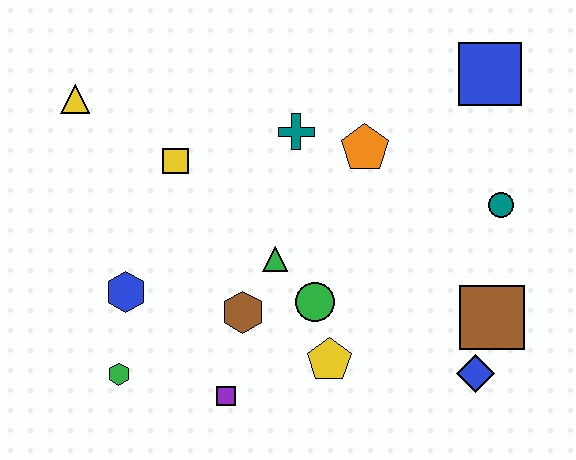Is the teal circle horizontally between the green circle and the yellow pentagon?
No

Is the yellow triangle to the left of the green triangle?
Yes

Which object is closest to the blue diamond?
The brown square is closest to the blue diamond.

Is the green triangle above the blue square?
No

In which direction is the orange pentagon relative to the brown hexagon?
The orange pentagon is above the brown hexagon.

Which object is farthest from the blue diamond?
The yellow triangle is farthest from the blue diamond.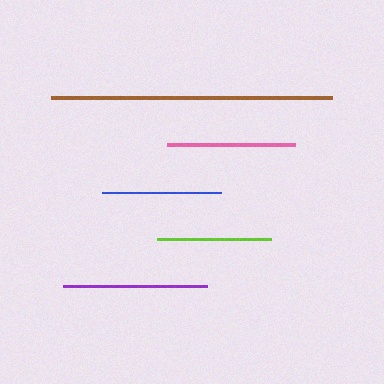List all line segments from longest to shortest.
From longest to shortest: brown, purple, pink, blue, lime.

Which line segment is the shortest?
The lime line is the shortest at approximately 113 pixels.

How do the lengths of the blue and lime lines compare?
The blue and lime lines are approximately the same length.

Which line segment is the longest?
The brown line is the longest at approximately 282 pixels.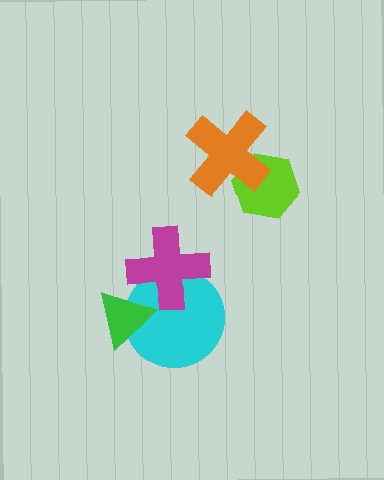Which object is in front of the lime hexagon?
The orange cross is in front of the lime hexagon.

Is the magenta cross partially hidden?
Yes, it is partially covered by another shape.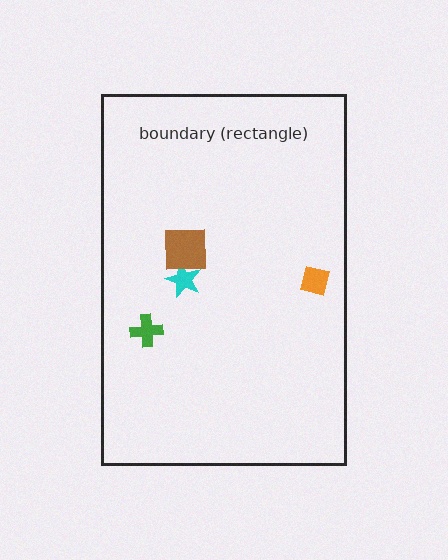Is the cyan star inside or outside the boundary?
Inside.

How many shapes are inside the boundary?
4 inside, 0 outside.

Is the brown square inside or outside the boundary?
Inside.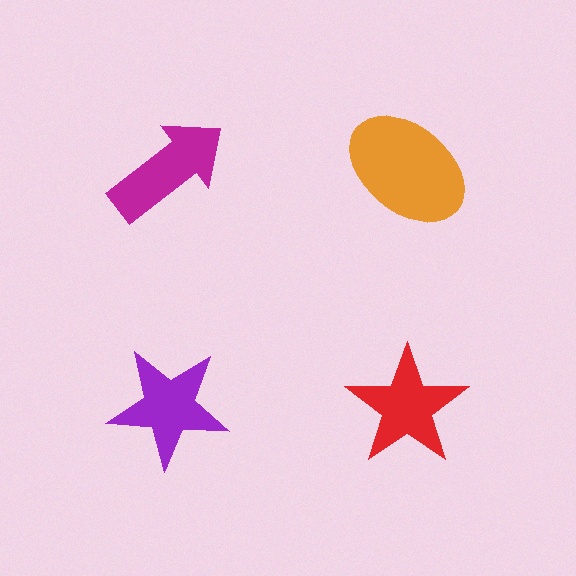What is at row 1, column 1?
A magenta arrow.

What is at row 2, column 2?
A red star.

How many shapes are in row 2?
2 shapes.